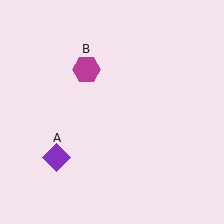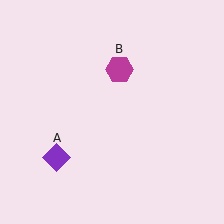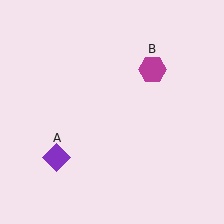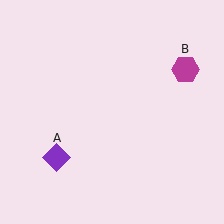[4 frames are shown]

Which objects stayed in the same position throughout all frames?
Purple diamond (object A) remained stationary.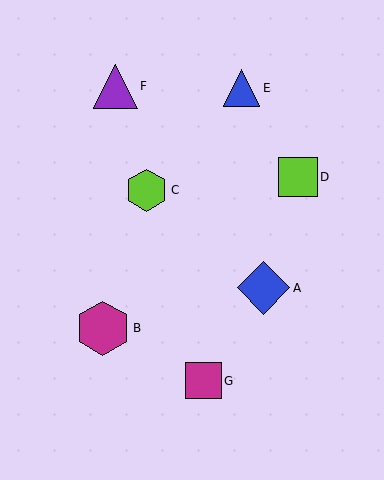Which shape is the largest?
The magenta hexagon (labeled B) is the largest.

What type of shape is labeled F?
Shape F is a purple triangle.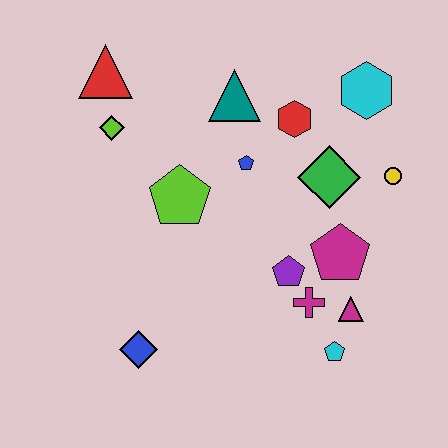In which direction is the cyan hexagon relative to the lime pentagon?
The cyan hexagon is to the right of the lime pentagon.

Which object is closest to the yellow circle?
The green diamond is closest to the yellow circle.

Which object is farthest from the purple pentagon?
The red triangle is farthest from the purple pentagon.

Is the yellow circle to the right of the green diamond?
Yes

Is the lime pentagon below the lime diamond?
Yes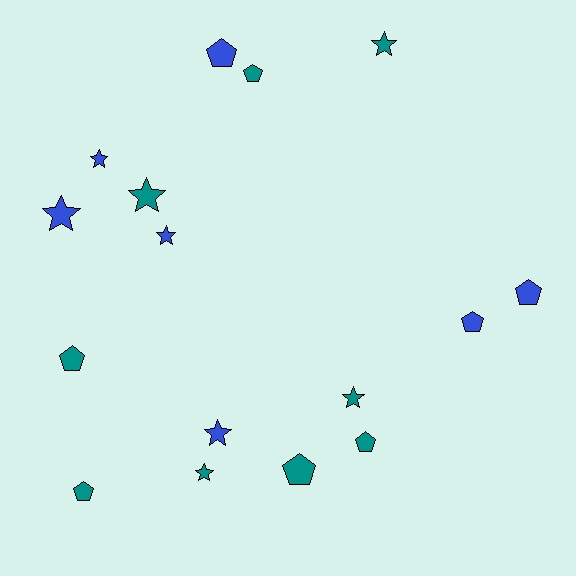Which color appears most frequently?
Teal, with 9 objects.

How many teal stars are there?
There are 4 teal stars.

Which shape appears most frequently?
Star, with 8 objects.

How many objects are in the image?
There are 16 objects.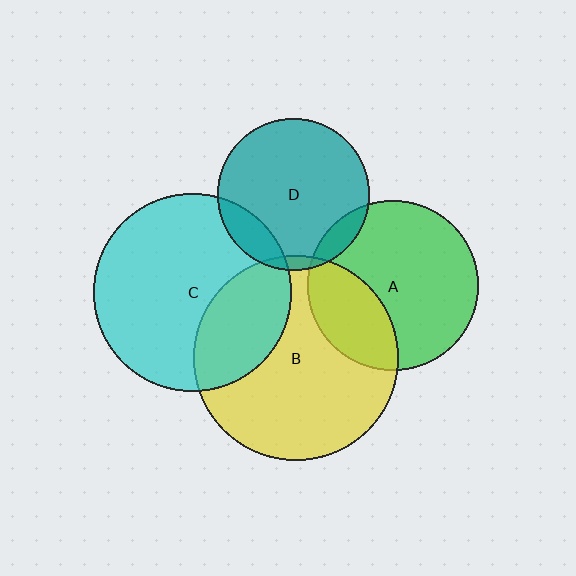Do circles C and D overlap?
Yes.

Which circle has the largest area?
Circle B (yellow).